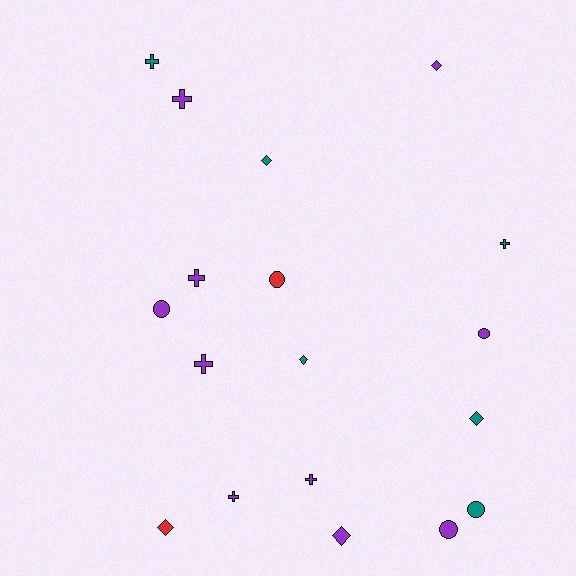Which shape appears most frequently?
Cross, with 7 objects.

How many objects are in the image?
There are 18 objects.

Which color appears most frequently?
Purple, with 10 objects.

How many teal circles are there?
There is 1 teal circle.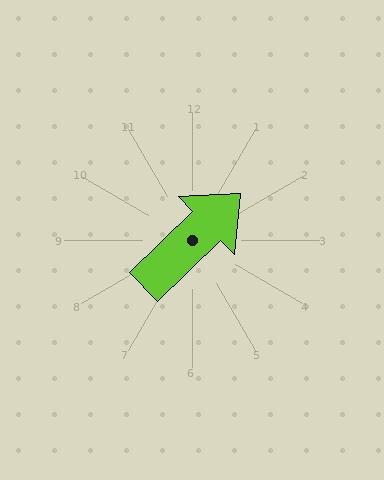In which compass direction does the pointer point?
Northeast.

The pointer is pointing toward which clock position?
Roughly 2 o'clock.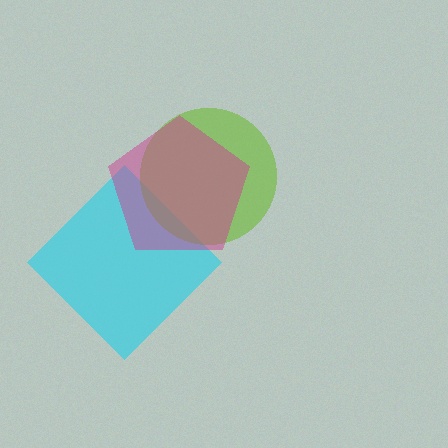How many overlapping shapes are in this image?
There are 3 overlapping shapes in the image.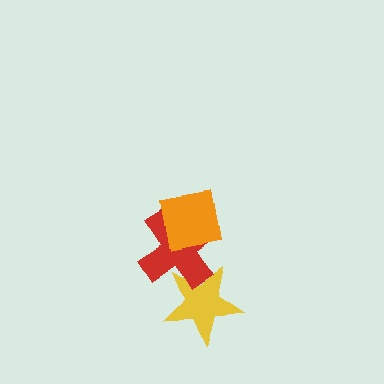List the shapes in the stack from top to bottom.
From top to bottom: the orange square, the red cross, the yellow star.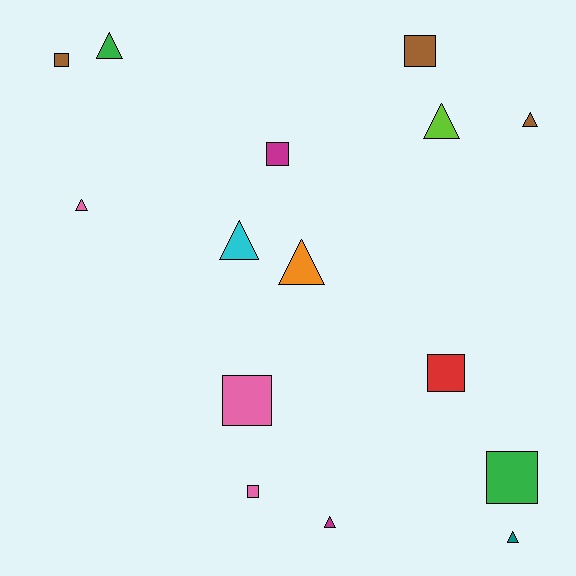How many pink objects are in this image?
There are 3 pink objects.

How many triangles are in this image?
There are 8 triangles.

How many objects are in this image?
There are 15 objects.